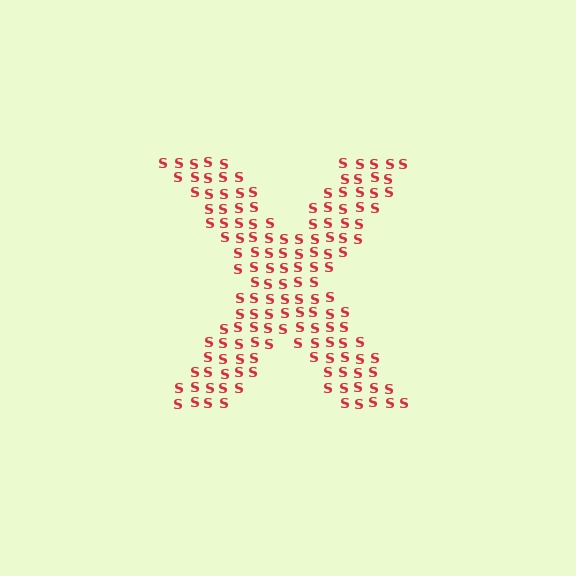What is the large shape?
The large shape is the letter X.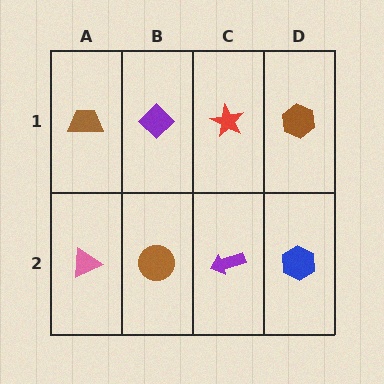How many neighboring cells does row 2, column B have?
3.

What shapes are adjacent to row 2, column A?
A brown trapezoid (row 1, column A), a brown circle (row 2, column B).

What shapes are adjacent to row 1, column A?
A pink triangle (row 2, column A), a purple diamond (row 1, column B).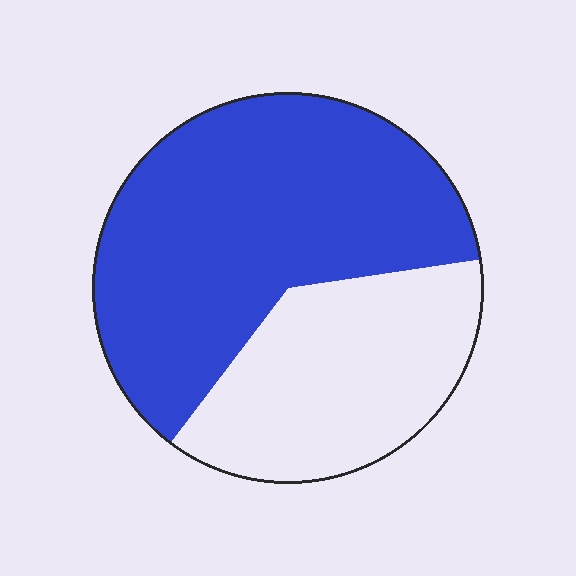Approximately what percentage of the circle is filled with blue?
Approximately 60%.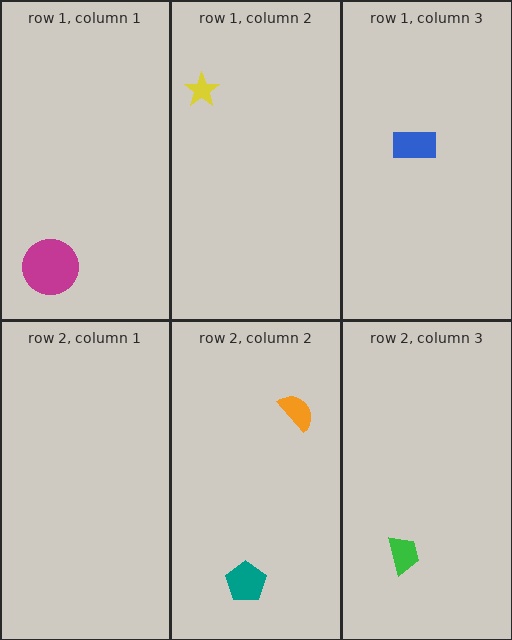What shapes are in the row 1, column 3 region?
The blue rectangle.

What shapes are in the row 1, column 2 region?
The yellow star.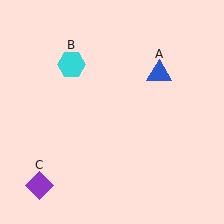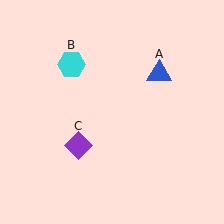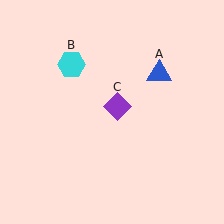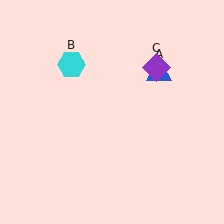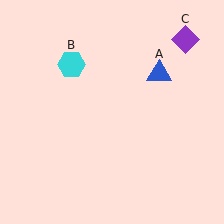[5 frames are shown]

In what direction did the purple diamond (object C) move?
The purple diamond (object C) moved up and to the right.